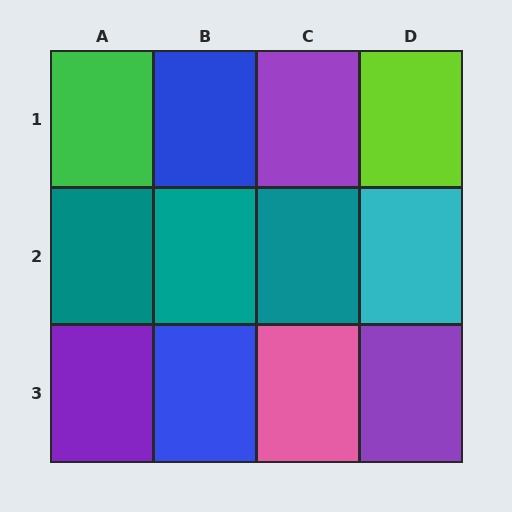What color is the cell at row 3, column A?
Purple.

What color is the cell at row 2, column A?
Teal.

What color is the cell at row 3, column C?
Pink.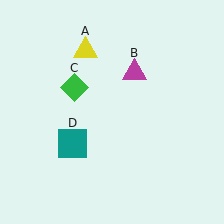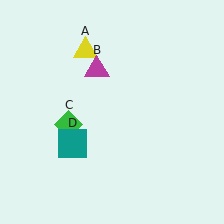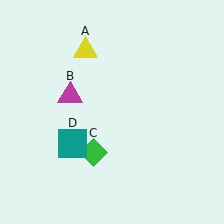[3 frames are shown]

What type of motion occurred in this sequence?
The magenta triangle (object B), green diamond (object C) rotated counterclockwise around the center of the scene.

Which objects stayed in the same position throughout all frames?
Yellow triangle (object A) and teal square (object D) remained stationary.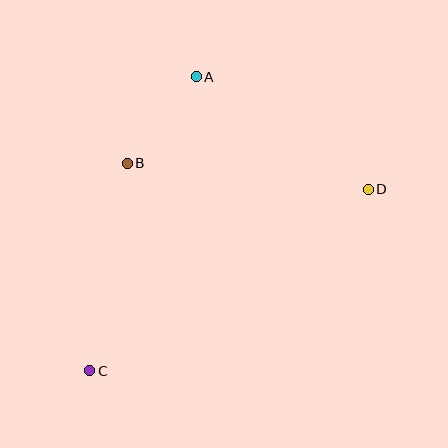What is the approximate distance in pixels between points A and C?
The distance between A and C is approximately 313 pixels.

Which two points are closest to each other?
Points A and B are closest to each other.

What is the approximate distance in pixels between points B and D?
The distance between B and D is approximately 242 pixels.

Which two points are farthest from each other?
Points C and D are farthest from each other.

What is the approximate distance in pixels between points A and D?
The distance between A and D is approximately 206 pixels.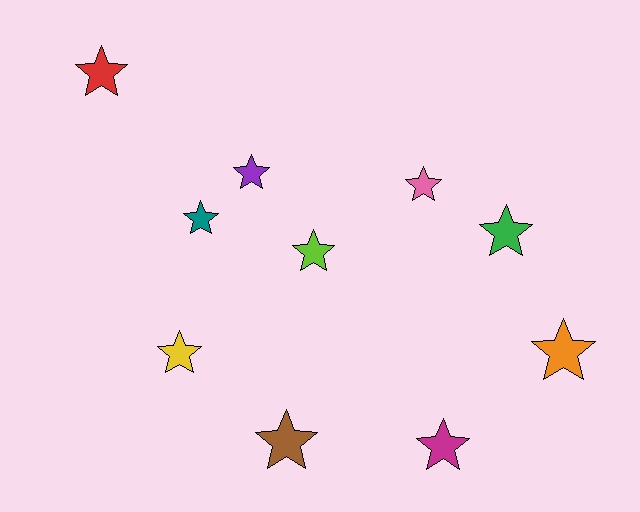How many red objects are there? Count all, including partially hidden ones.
There is 1 red object.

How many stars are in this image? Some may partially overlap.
There are 10 stars.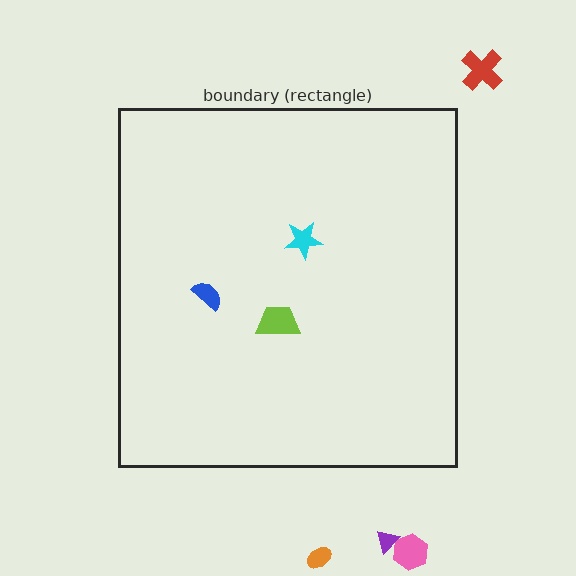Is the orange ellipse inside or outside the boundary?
Outside.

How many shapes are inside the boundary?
3 inside, 4 outside.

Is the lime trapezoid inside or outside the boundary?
Inside.